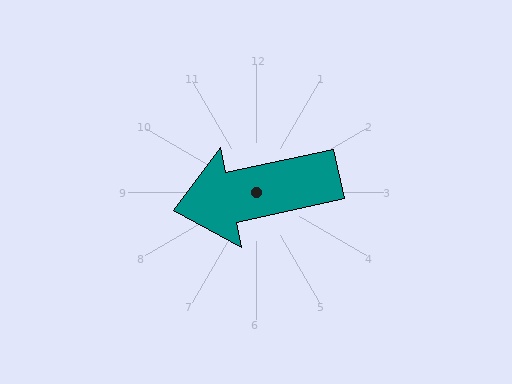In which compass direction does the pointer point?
West.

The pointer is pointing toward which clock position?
Roughly 9 o'clock.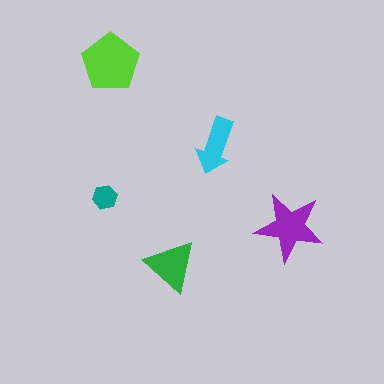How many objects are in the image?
There are 5 objects in the image.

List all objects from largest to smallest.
The lime pentagon, the purple star, the green triangle, the cyan arrow, the teal hexagon.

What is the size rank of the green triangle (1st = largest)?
3rd.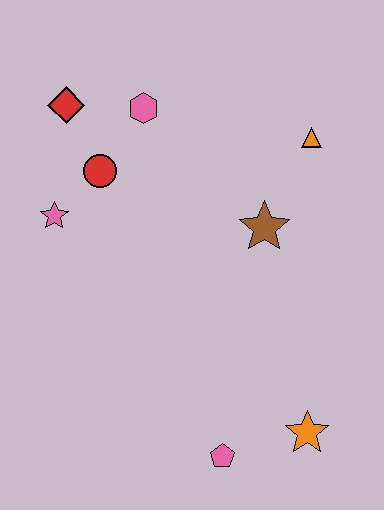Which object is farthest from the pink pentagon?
The red diamond is farthest from the pink pentagon.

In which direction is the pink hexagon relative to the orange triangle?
The pink hexagon is to the left of the orange triangle.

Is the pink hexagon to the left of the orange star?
Yes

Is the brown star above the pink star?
No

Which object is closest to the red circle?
The pink star is closest to the red circle.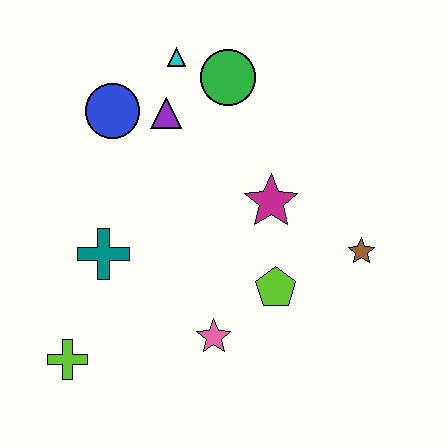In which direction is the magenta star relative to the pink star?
The magenta star is above the pink star.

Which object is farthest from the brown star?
The lime cross is farthest from the brown star.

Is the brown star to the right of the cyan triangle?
Yes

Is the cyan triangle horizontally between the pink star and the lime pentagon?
No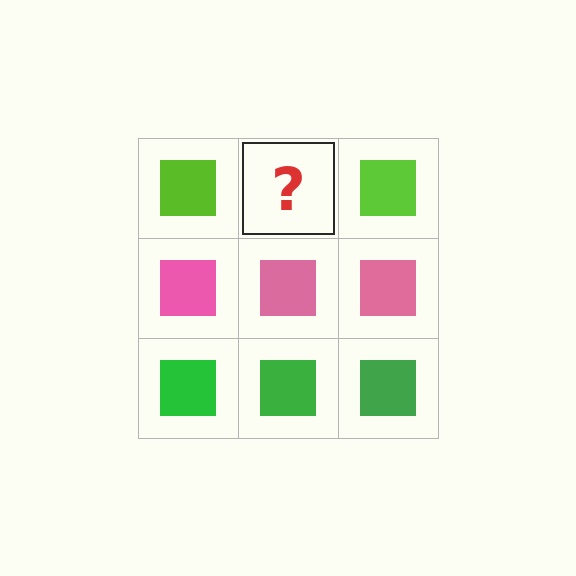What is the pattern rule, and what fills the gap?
The rule is that each row has a consistent color. The gap should be filled with a lime square.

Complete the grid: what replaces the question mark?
The question mark should be replaced with a lime square.